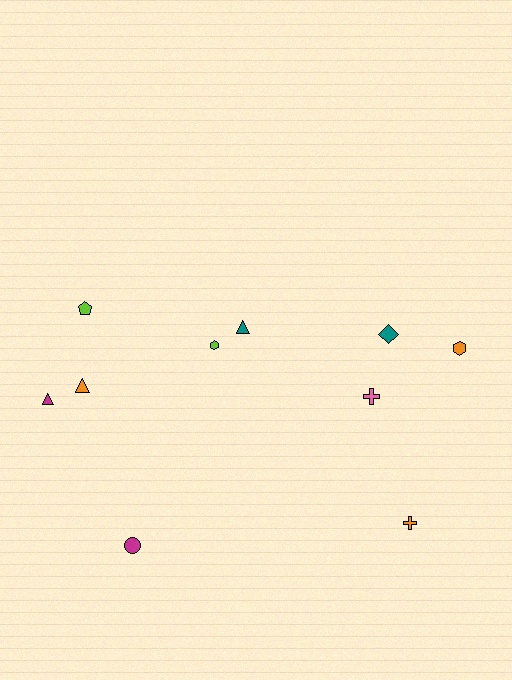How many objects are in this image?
There are 10 objects.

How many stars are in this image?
There are no stars.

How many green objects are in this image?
There are no green objects.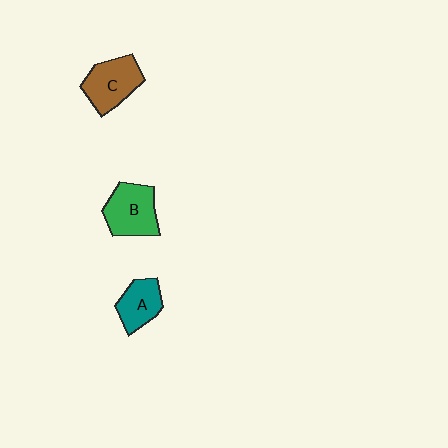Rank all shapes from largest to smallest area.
From largest to smallest: B (green), C (brown), A (teal).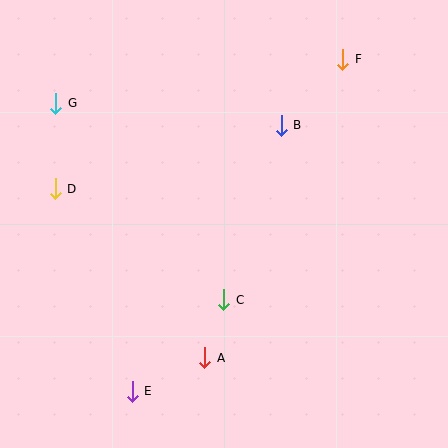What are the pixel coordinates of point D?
Point D is at (55, 189).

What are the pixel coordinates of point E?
Point E is at (132, 391).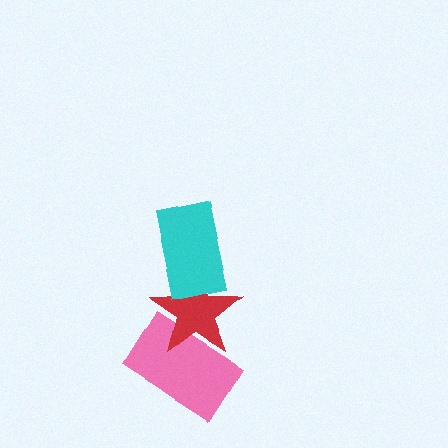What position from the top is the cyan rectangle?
The cyan rectangle is 1st from the top.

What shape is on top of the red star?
The cyan rectangle is on top of the red star.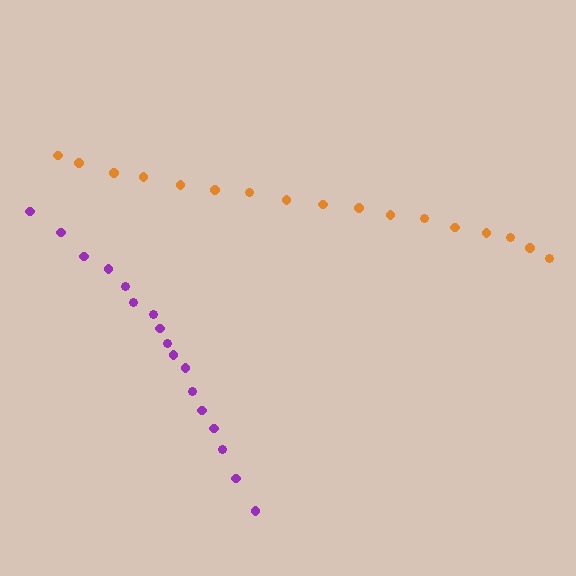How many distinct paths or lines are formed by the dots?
There are 2 distinct paths.